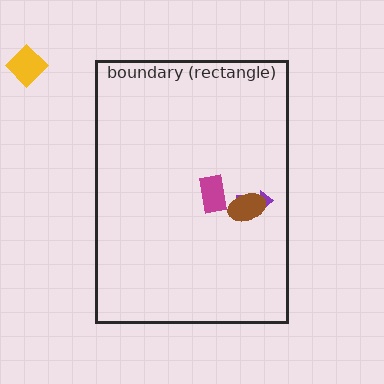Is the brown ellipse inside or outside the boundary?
Inside.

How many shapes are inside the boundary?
3 inside, 1 outside.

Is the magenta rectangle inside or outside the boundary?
Inside.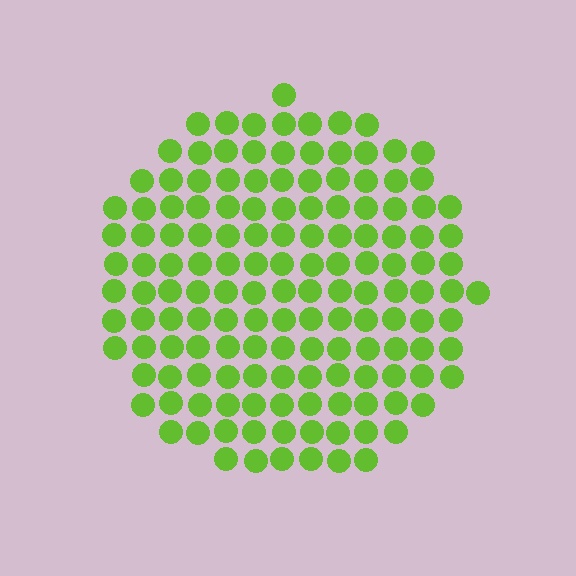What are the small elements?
The small elements are circles.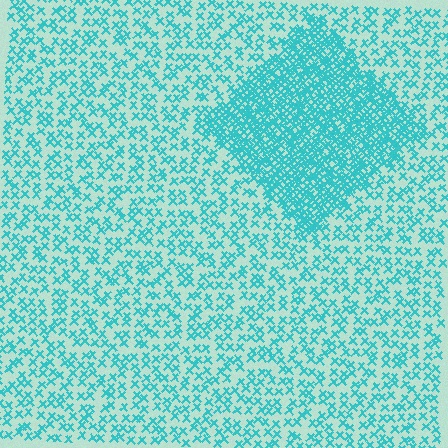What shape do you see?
I see a diamond.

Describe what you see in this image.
The image contains small cyan elements arranged at two different densities. A diamond-shaped region is visible where the elements are more densely packed than the surrounding area.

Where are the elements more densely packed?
The elements are more densely packed inside the diamond boundary.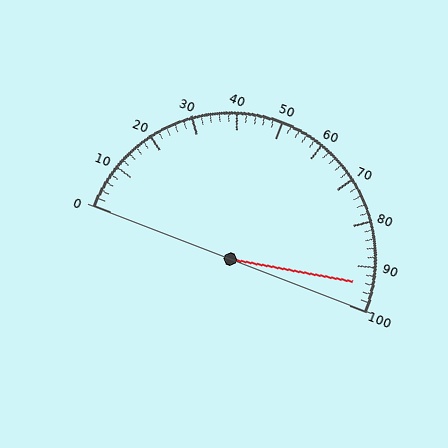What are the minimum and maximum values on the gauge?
The gauge ranges from 0 to 100.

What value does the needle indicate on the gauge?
The needle indicates approximately 94.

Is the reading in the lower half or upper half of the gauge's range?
The reading is in the upper half of the range (0 to 100).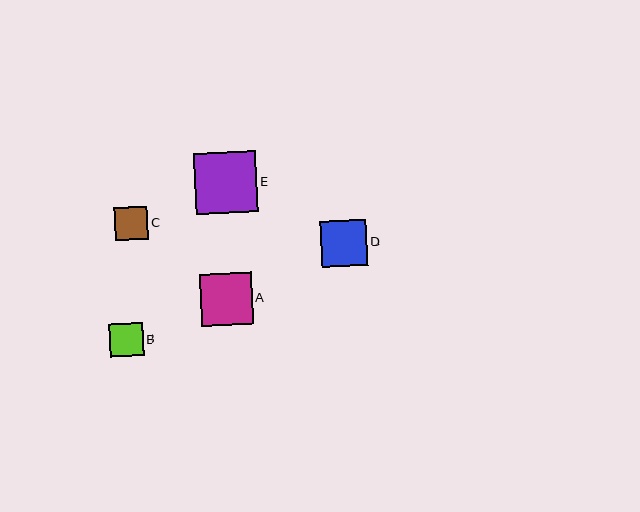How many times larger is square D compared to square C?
Square D is approximately 1.4 times the size of square C.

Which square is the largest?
Square E is the largest with a size of approximately 62 pixels.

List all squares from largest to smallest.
From largest to smallest: E, A, D, C, B.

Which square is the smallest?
Square B is the smallest with a size of approximately 33 pixels.